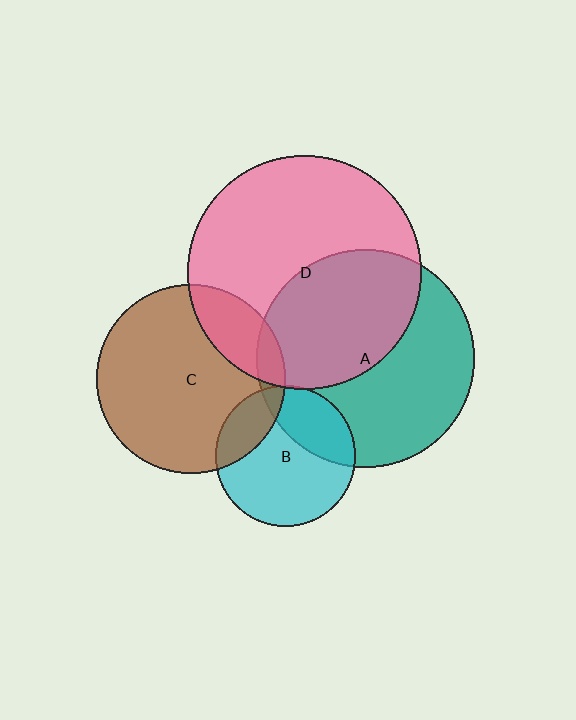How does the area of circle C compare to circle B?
Approximately 1.8 times.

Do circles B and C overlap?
Yes.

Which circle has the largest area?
Circle D (pink).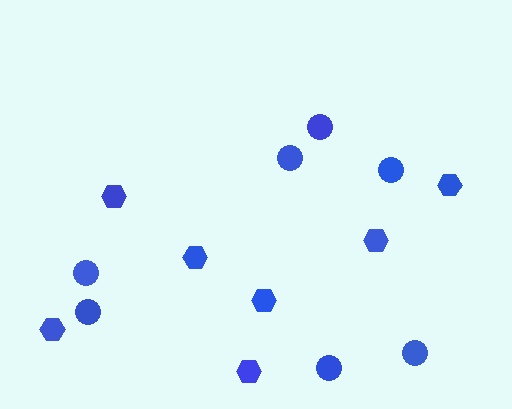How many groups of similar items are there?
There are 2 groups: one group of hexagons (7) and one group of circles (7).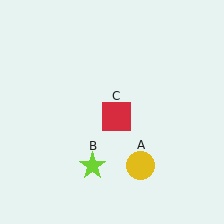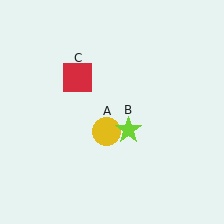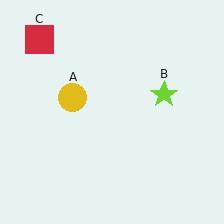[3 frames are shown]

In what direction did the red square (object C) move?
The red square (object C) moved up and to the left.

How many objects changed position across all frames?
3 objects changed position: yellow circle (object A), lime star (object B), red square (object C).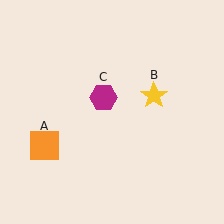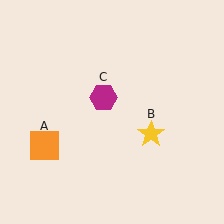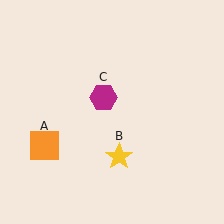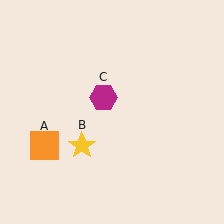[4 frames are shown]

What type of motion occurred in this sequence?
The yellow star (object B) rotated clockwise around the center of the scene.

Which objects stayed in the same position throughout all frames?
Orange square (object A) and magenta hexagon (object C) remained stationary.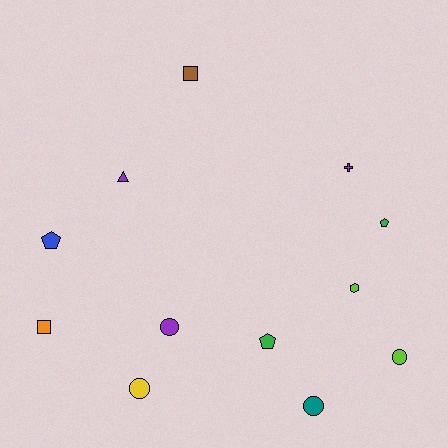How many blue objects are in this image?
There is 1 blue object.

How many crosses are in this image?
There is 1 cross.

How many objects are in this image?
There are 12 objects.